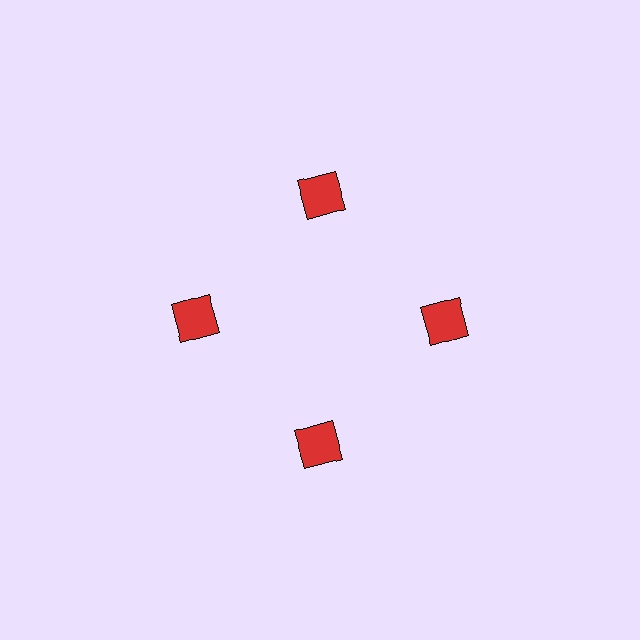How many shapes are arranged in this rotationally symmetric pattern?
There are 4 shapes, arranged in 4 groups of 1.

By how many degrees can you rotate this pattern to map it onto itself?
The pattern maps onto itself every 90 degrees of rotation.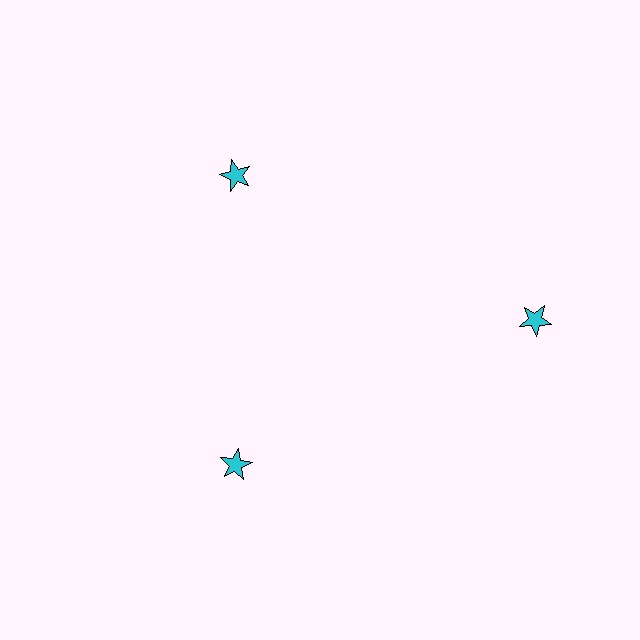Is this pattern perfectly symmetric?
No. The 3 cyan stars are arranged in a ring, but one element near the 3 o'clock position is pushed outward from the center, breaking the 3-fold rotational symmetry.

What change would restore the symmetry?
The symmetry would be restored by moving it inward, back onto the ring so that all 3 stars sit at equal angles and equal distance from the center.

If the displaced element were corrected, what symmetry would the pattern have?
It would have 3-fold rotational symmetry — the pattern would map onto itself every 120 degrees.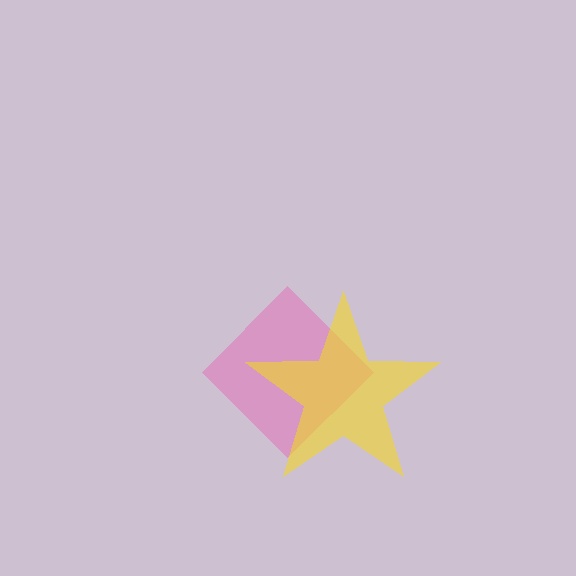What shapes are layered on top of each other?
The layered shapes are: a pink diamond, a yellow star.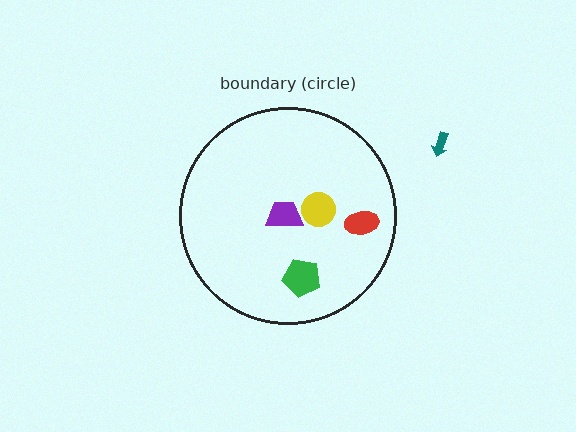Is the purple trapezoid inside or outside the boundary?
Inside.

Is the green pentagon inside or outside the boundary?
Inside.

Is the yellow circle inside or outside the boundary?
Inside.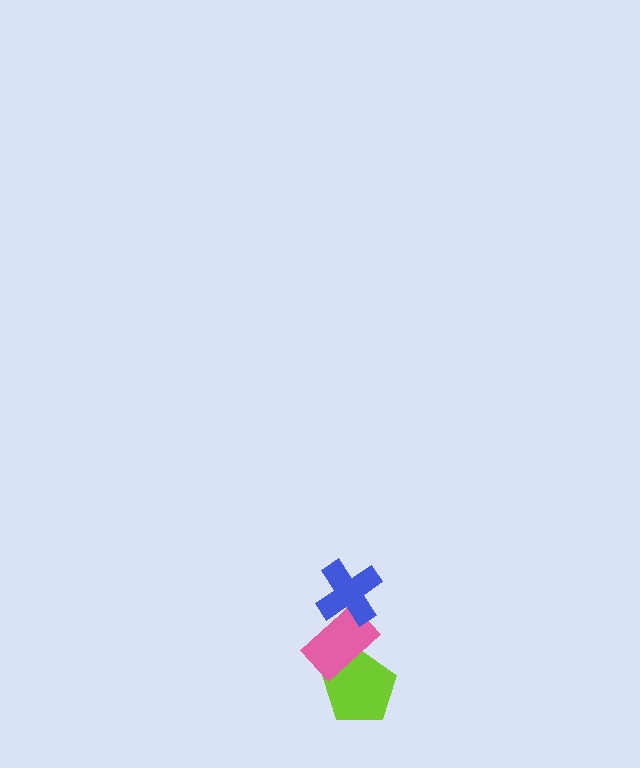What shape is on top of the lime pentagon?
The pink rectangle is on top of the lime pentagon.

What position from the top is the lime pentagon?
The lime pentagon is 3rd from the top.